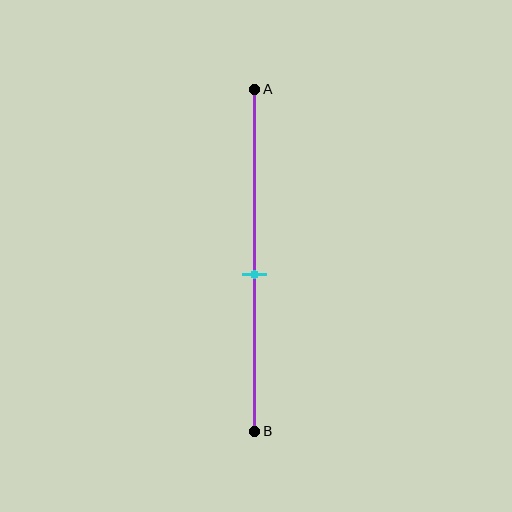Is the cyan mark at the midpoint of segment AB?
No, the mark is at about 55% from A, not at the 50% midpoint.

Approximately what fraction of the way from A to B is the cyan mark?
The cyan mark is approximately 55% of the way from A to B.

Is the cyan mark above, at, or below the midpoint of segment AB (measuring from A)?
The cyan mark is below the midpoint of segment AB.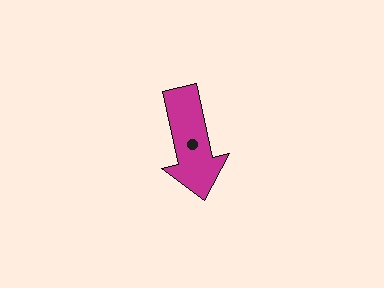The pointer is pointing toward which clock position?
Roughly 6 o'clock.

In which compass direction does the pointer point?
South.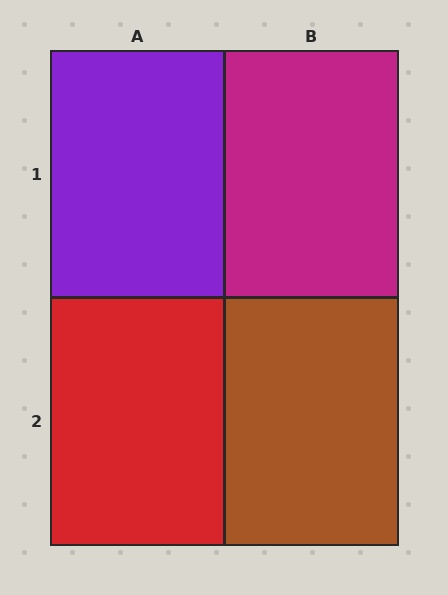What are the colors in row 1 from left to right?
Purple, magenta.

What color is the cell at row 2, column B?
Brown.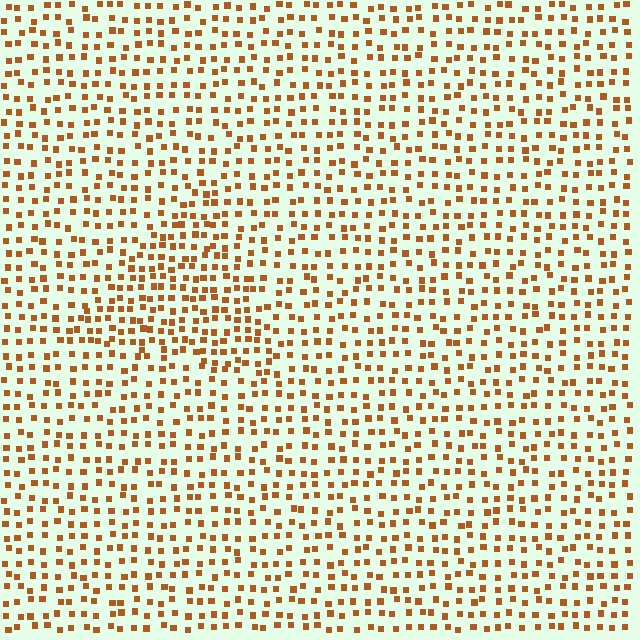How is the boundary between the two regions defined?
The boundary is defined by a change in element density (approximately 1.5x ratio). All elements are the same color, size, and shape.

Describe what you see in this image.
The image contains small brown elements arranged at two different densities. A triangle-shaped region is visible where the elements are more densely packed than the surrounding area.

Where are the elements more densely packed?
The elements are more densely packed inside the triangle boundary.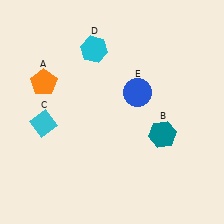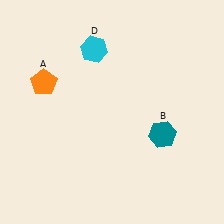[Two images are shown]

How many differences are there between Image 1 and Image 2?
There are 2 differences between the two images.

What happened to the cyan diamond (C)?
The cyan diamond (C) was removed in Image 2. It was in the bottom-left area of Image 1.